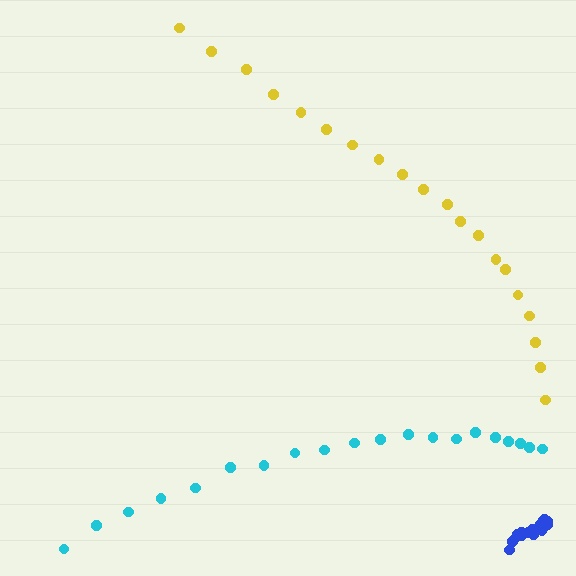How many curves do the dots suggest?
There are 3 distinct paths.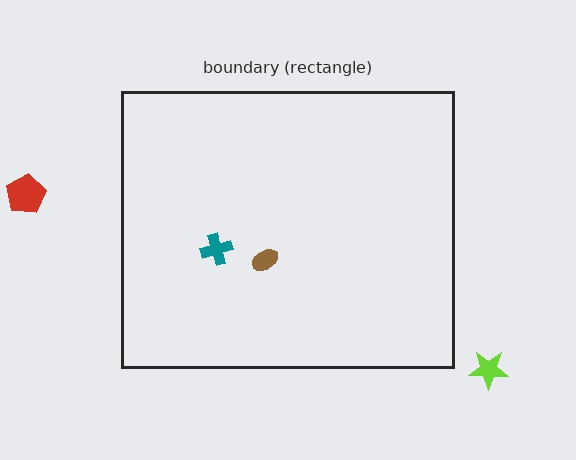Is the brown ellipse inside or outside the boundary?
Inside.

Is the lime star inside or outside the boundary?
Outside.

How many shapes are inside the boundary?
2 inside, 2 outside.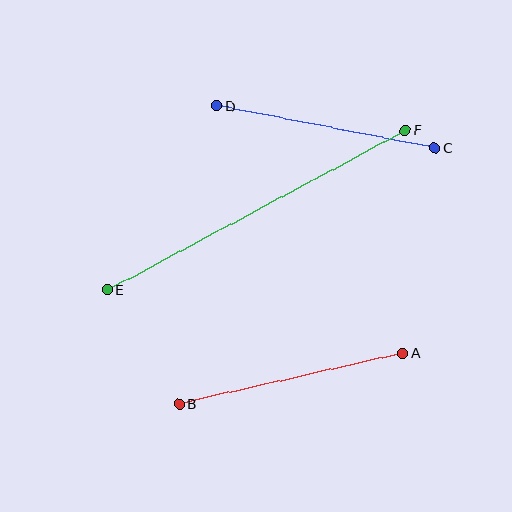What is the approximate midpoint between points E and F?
The midpoint is at approximately (256, 210) pixels.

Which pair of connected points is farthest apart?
Points E and F are farthest apart.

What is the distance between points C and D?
The distance is approximately 222 pixels.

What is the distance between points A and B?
The distance is approximately 229 pixels.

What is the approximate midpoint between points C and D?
The midpoint is at approximately (326, 127) pixels.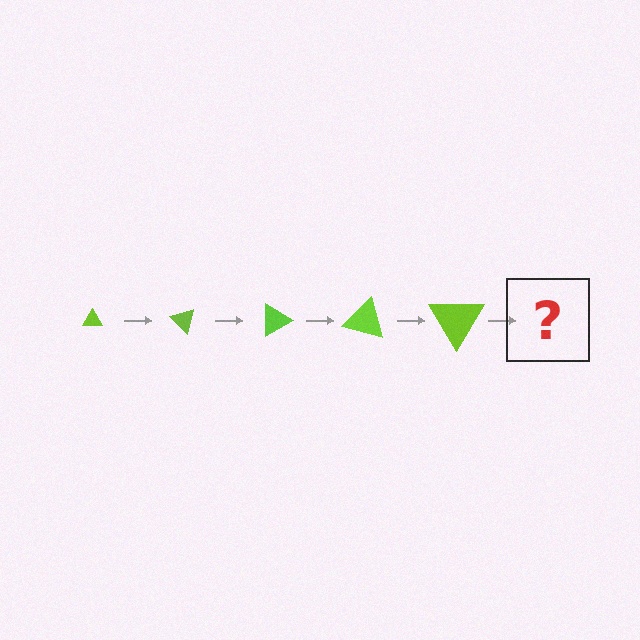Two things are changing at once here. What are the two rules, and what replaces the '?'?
The two rules are that the triangle grows larger each step and it rotates 45 degrees each step. The '?' should be a triangle, larger than the previous one and rotated 225 degrees from the start.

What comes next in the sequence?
The next element should be a triangle, larger than the previous one and rotated 225 degrees from the start.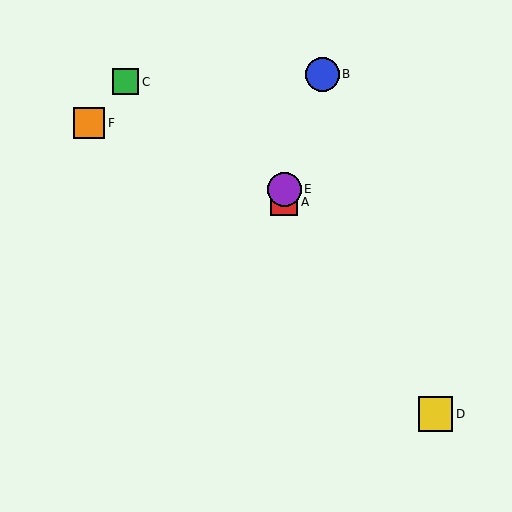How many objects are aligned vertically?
2 objects (A, E) are aligned vertically.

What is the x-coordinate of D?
Object D is at x≈435.